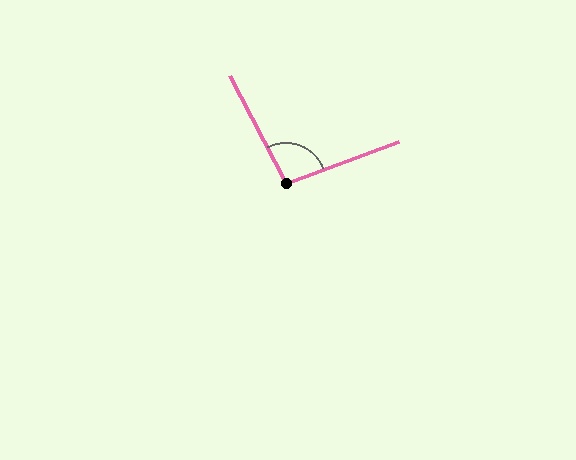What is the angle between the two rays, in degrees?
Approximately 97 degrees.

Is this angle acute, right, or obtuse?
It is obtuse.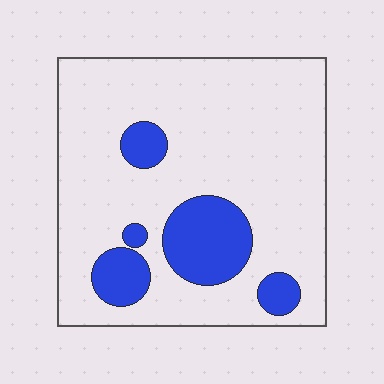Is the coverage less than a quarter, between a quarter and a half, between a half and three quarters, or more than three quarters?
Less than a quarter.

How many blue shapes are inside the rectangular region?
5.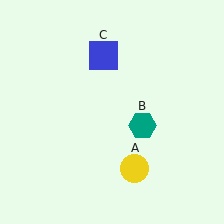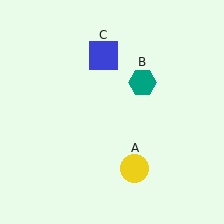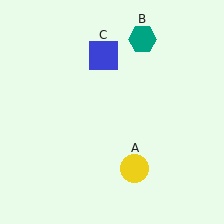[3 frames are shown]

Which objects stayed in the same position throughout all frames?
Yellow circle (object A) and blue square (object C) remained stationary.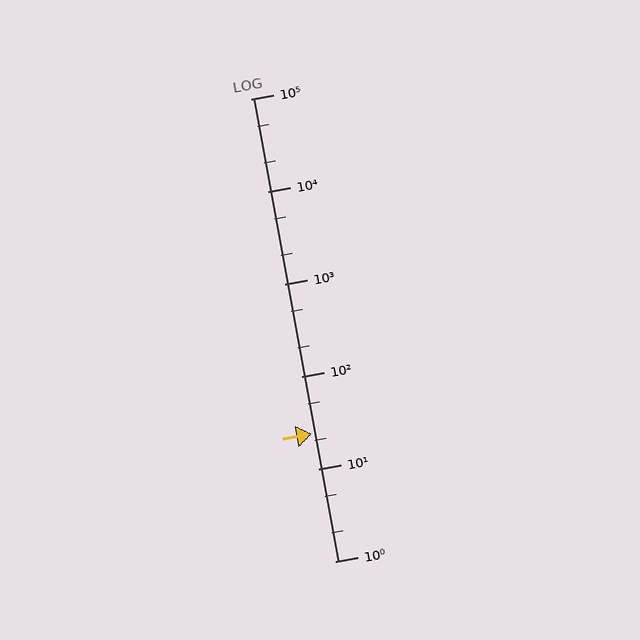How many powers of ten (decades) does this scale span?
The scale spans 5 decades, from 1 to 100000.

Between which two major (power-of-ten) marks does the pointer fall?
The pointer is between 10 and 100.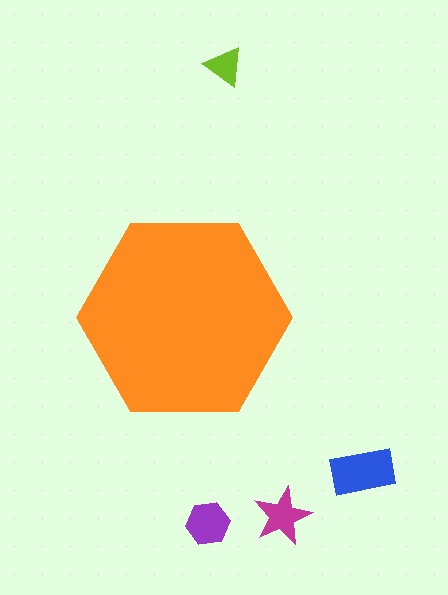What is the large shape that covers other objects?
An orange hexagon.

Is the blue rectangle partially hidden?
No, the blue rectangle is fully visible.